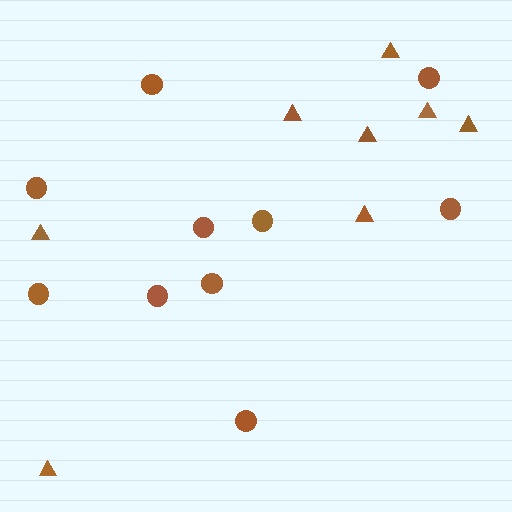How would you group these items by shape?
There are 2 groups: one group of triangles (8) and one group of circles (10).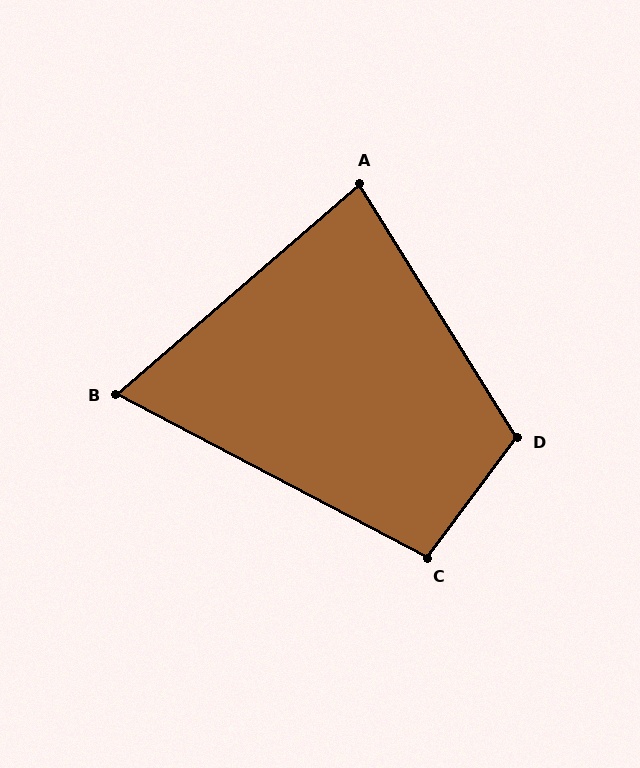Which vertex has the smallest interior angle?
B, at approximately 69 degrees.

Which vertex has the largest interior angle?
D, at approximately 111 degrees.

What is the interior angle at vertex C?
Approximately 99 degrees (obtuse).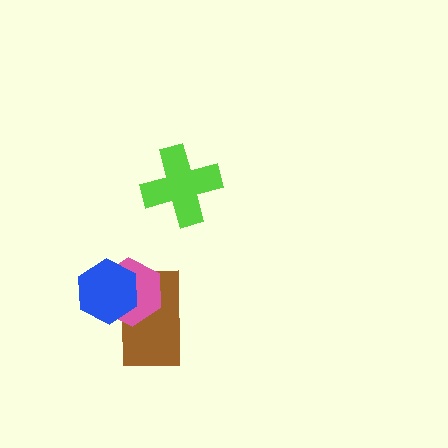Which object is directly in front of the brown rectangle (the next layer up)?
The pink hexagon is directly in front of the brown rectangle.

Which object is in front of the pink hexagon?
The blue hexagon is in front of the pink hexagon.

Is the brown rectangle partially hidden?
Yes, it is partially covered by another shape.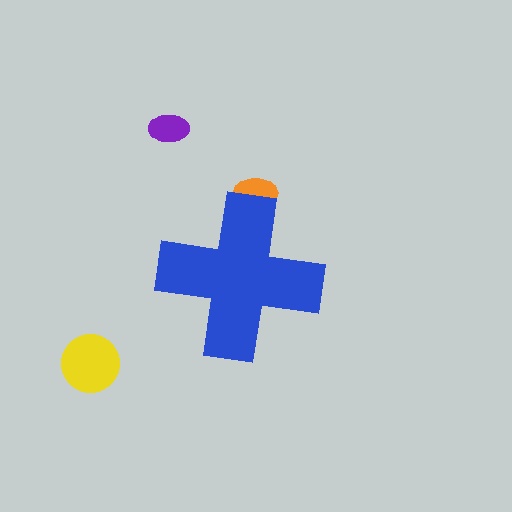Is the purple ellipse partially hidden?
No, the purple ellipse is fully visible.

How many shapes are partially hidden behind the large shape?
1 shape is partially hidden.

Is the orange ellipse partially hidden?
Yes, the orange ellipse is partially hidden behind the blue cross.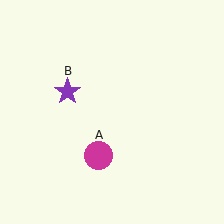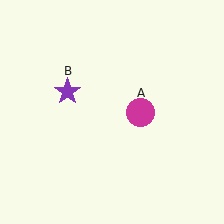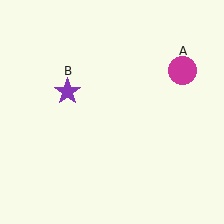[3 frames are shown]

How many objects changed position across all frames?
1 object changed position: magenta circle (object A).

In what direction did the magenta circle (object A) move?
The magenta circle (object A) moved up and to the right.